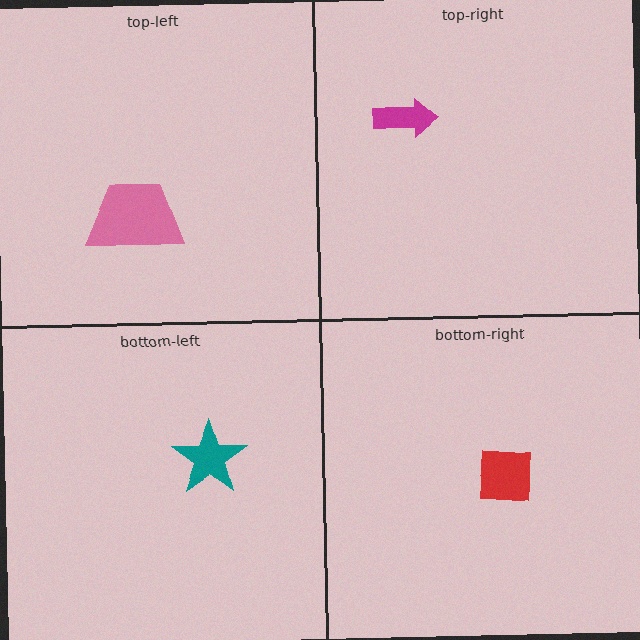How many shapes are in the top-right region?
1.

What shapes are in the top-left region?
The pink trapezoid.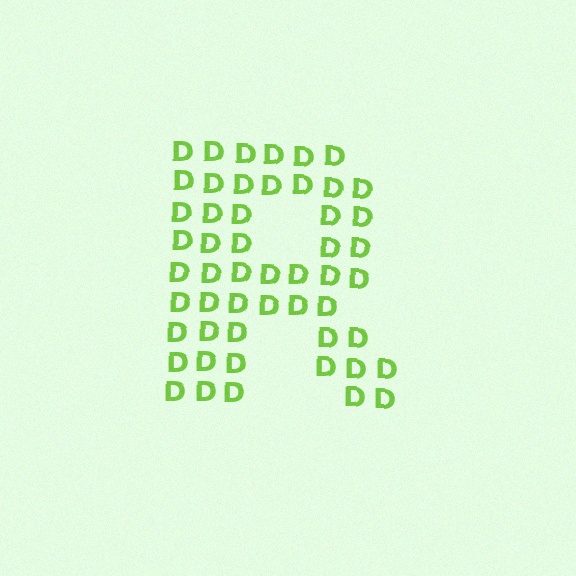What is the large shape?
The large shape is the letter R.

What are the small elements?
The small elements are letter D's.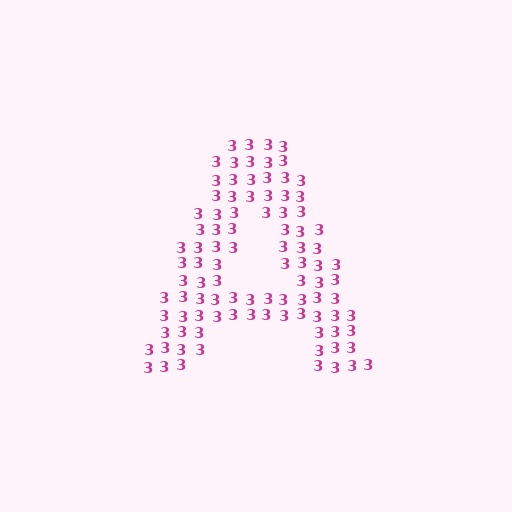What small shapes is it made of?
It is made of small digit 3's.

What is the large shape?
The large shape is the letter A.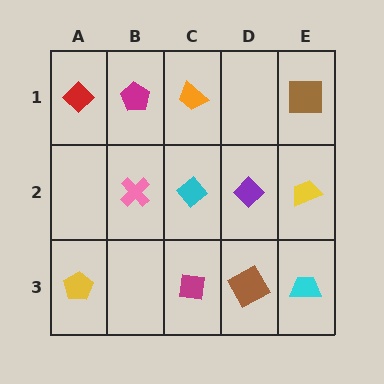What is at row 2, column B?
A pink cross.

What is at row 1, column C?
An orange trapezoid.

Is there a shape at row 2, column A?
No, that cell is empty.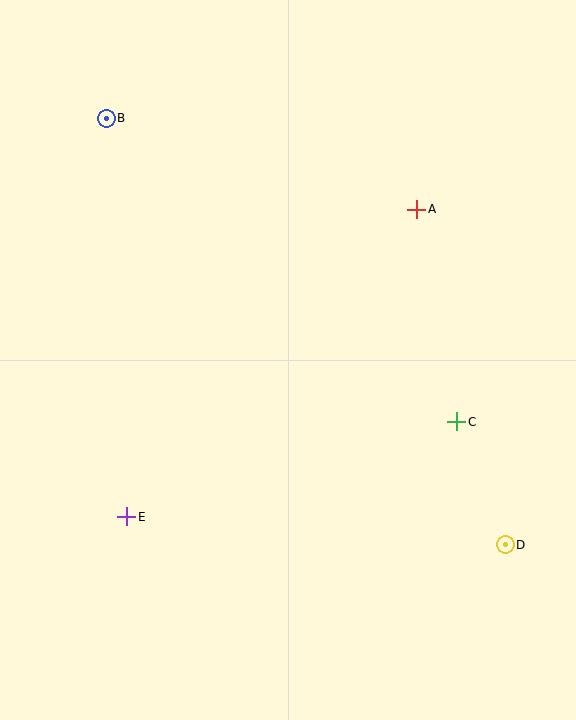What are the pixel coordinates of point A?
Point A is at (417, 209).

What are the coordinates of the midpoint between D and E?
The midpoint between D and E is at (316, 531).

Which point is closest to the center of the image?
Point C at (457, 422) is closest to the center.